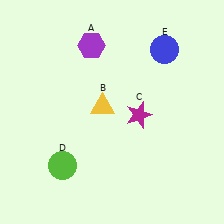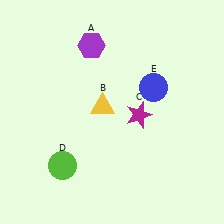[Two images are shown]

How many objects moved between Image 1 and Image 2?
1 object moved between the two images.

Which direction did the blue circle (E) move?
The blue circle (E) moved down.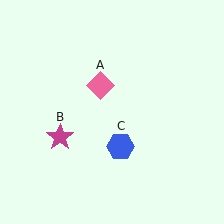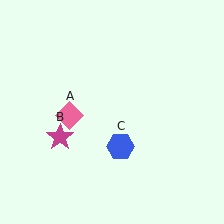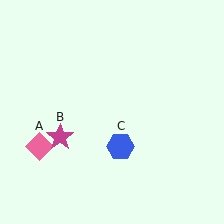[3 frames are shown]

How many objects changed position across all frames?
1 object changed position: pink diamond (object A).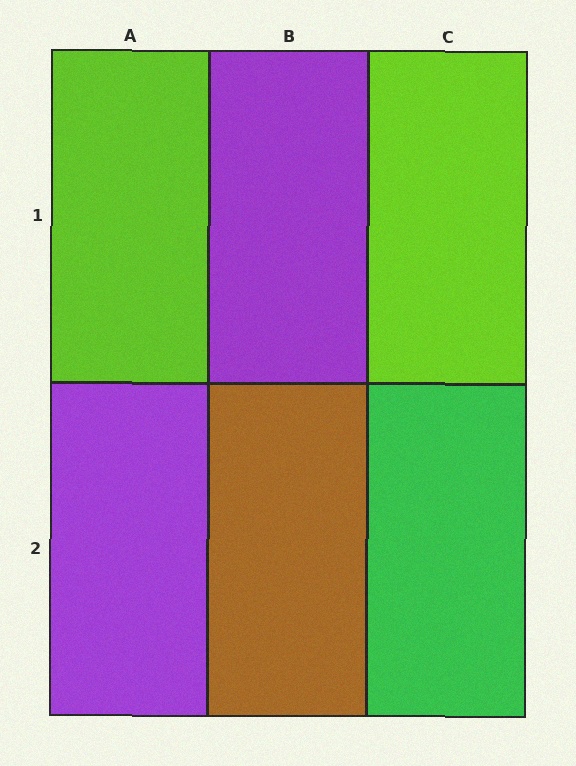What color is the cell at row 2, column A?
Purple.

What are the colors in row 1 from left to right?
Lime, purple, lime.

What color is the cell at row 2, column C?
Green.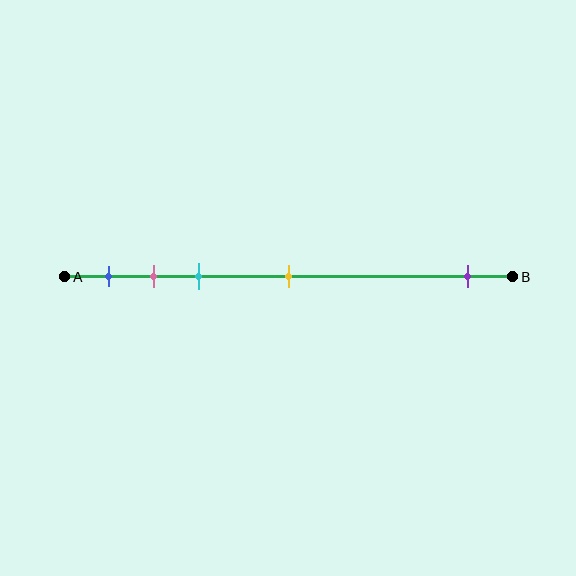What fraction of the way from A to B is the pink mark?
The pink mark is approximately 20% (0.2) of the way from A to B.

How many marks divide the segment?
There are 5 marks dividing the segment.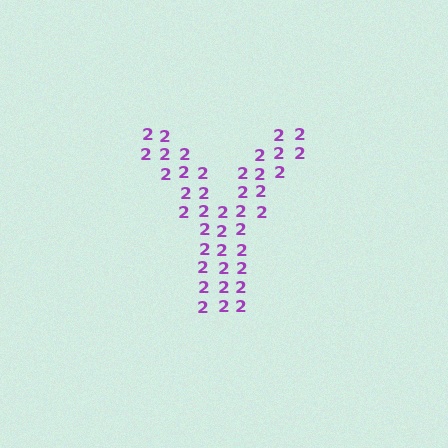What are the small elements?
The small elements are digit 2's.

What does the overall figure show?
The overall figure shows the letter Y.